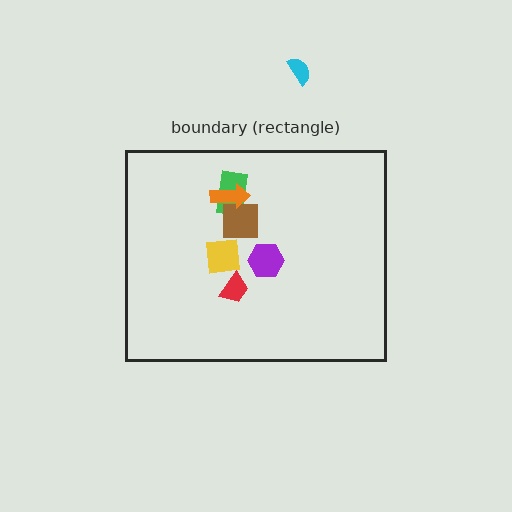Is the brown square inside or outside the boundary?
Inside.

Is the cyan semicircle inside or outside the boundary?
Outside.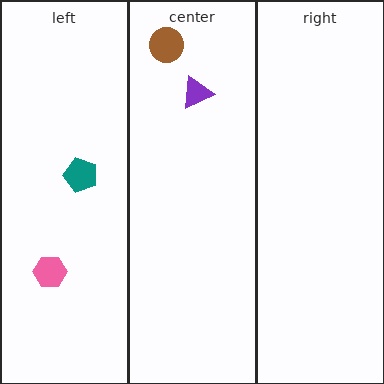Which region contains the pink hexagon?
The left region.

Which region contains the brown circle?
The center region.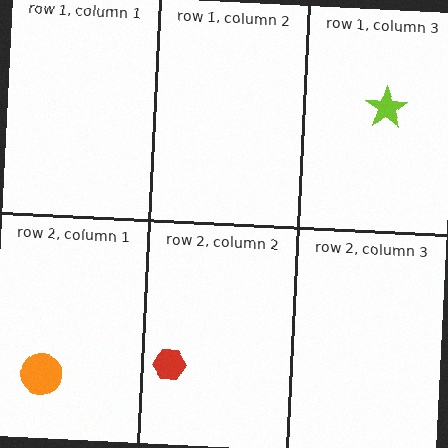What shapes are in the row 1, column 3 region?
The lime star.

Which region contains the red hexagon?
The row 2, column 2 region.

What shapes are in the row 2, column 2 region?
The red hexagon.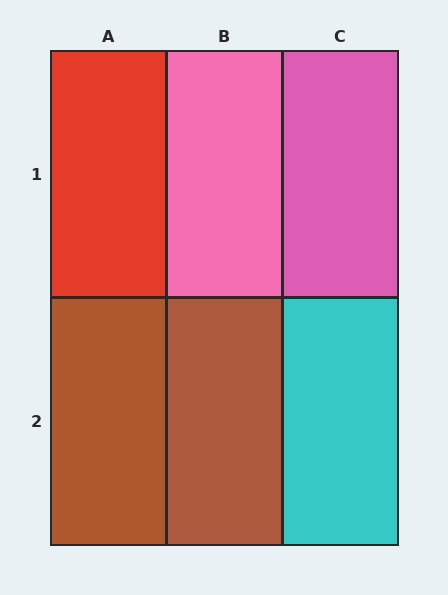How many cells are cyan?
1 cell is cyan.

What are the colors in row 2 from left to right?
Brown, brown, cyan.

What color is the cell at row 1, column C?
Pink.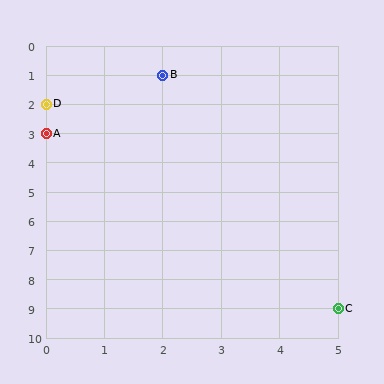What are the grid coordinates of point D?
Point D is at grid coordinates (0, 2).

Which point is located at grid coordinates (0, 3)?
Point A is at (0, 3).